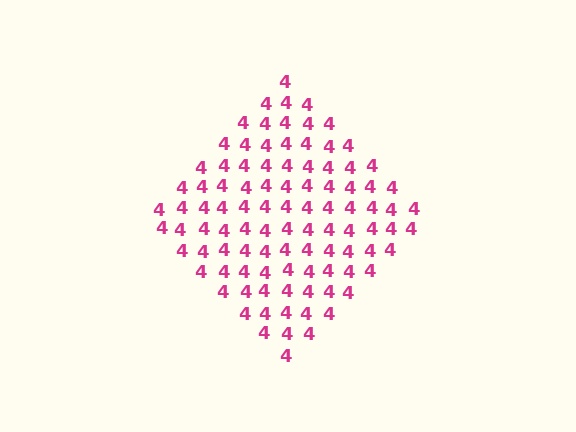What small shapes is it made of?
It is made of small digit 4's.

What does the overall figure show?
The overall figure shows a diamond.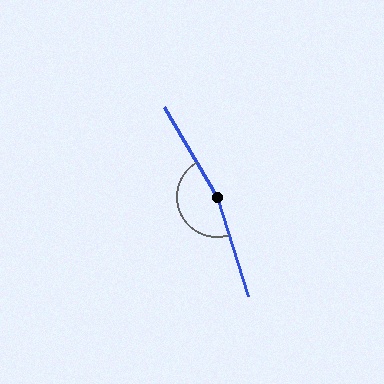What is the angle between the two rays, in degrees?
Approximately 167 degrees.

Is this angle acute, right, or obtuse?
It is obtuse.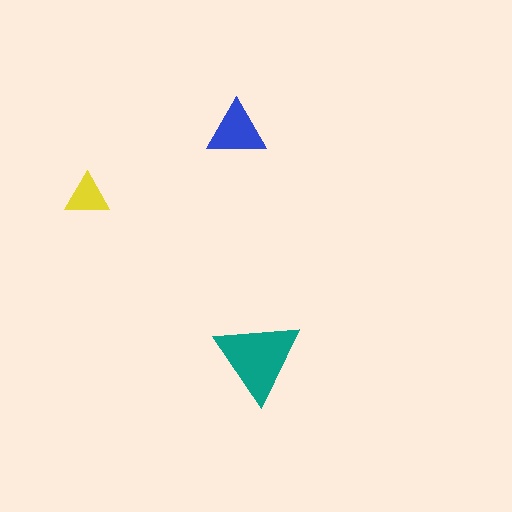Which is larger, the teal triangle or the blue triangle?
The teal one.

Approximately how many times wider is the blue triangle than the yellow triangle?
About 1.5 times wider.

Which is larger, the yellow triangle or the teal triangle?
The teal one.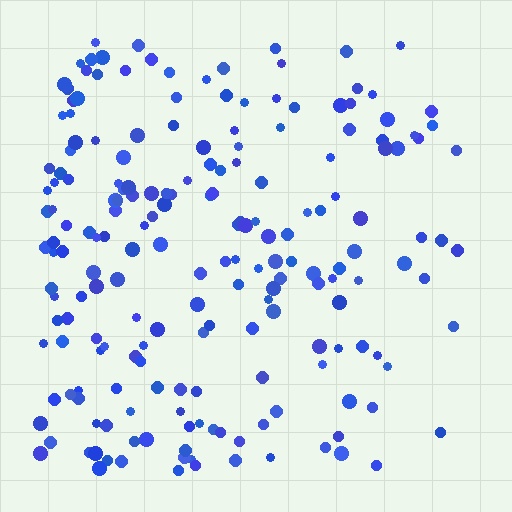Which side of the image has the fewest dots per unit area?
The right.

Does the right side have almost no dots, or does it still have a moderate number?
Still a moderate number, just noticeably fewer than the left.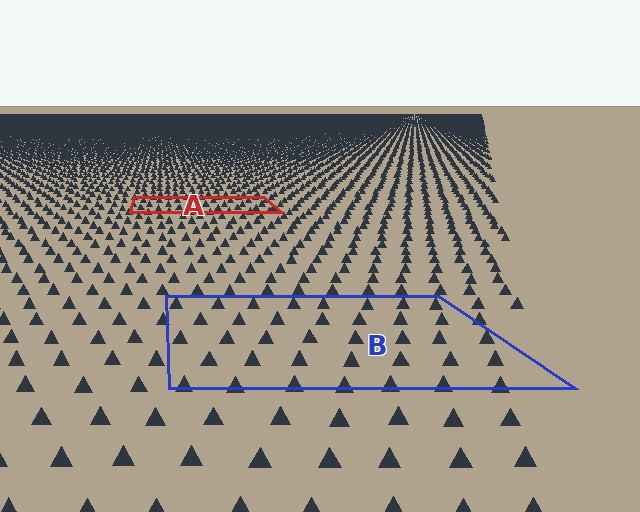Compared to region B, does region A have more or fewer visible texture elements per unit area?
Region A has more texture elements per unit area — they are packed more densely because it is farther away.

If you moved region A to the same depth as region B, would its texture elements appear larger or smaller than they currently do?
They would appear larger. At a closer depth, the same texture elements are projected at a bigger on-screen size.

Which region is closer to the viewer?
Region B is closer. The texture elements there are larger and more spread out.